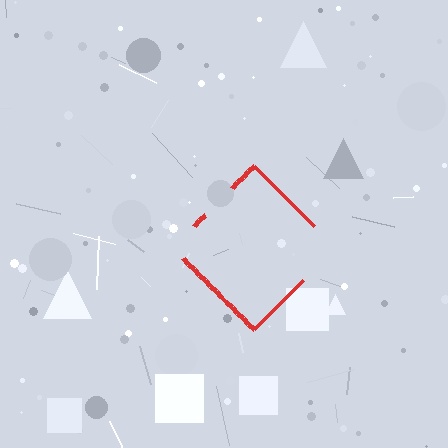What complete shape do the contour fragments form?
The contour fragments form a diamond.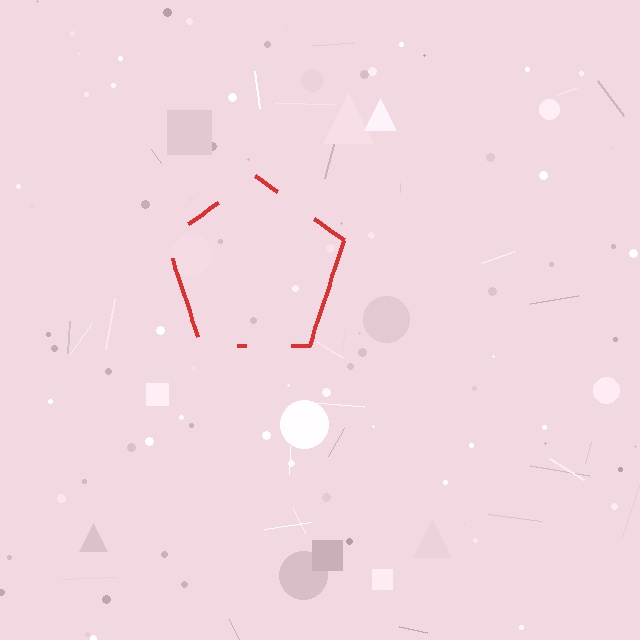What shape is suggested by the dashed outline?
The dashed outline suggests a pentagon.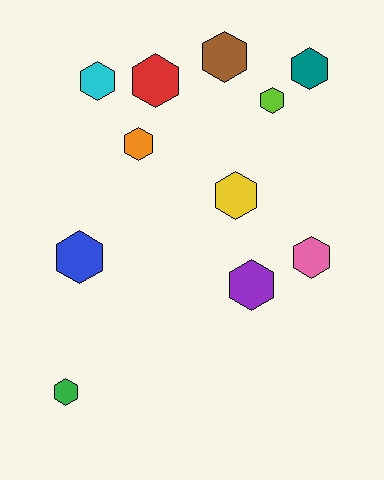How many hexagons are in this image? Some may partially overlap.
There are 11 hexagons.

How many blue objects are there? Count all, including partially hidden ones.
There is 1 blue object.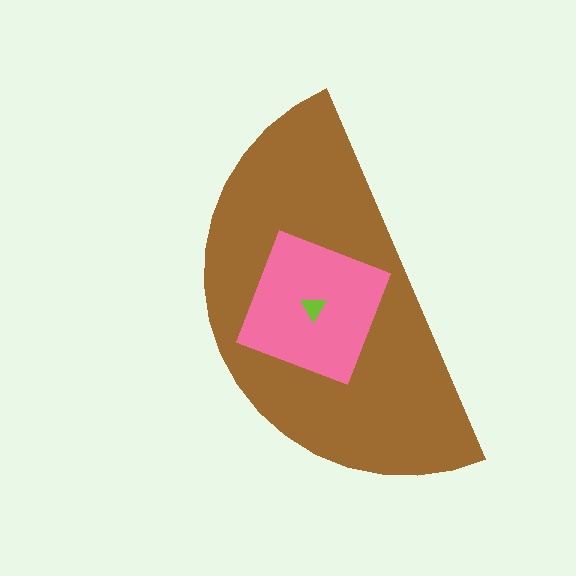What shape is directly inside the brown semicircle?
The pink square.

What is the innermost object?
The lime triangle.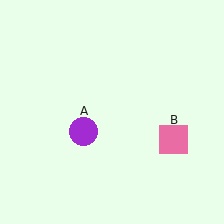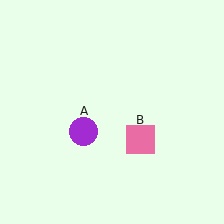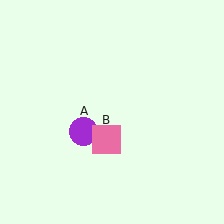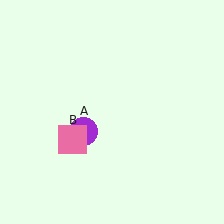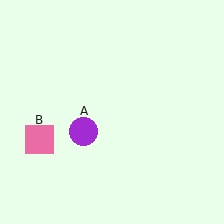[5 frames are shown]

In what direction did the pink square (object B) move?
The pink square (object B) moved left.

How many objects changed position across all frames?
1 object changed position: pink square (object B).